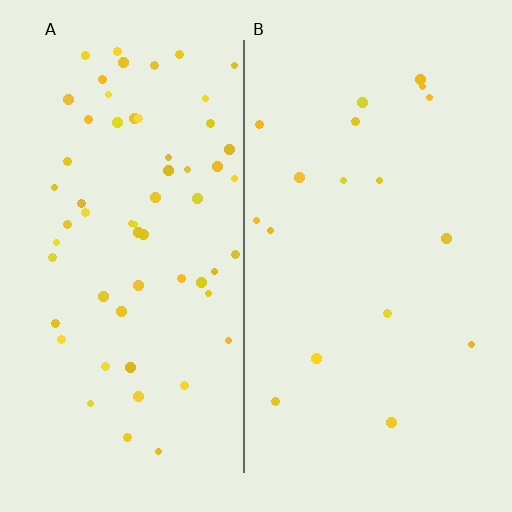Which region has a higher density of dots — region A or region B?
A (the left).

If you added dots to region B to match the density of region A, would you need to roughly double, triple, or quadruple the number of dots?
Approximately triple.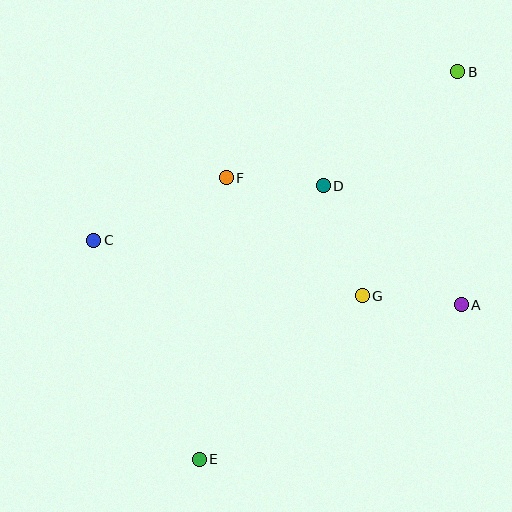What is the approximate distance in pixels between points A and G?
The distance between A and G is approximately 99 pixels.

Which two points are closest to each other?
Points D and F are closest to each other.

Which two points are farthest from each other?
Points B and E are farthest from each other.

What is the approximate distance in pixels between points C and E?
The distance between C and E is approximately 243 pixels.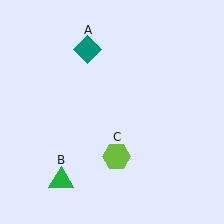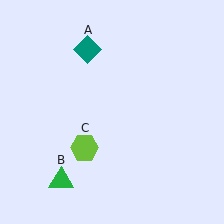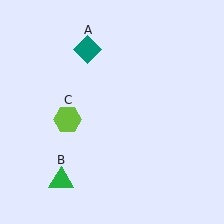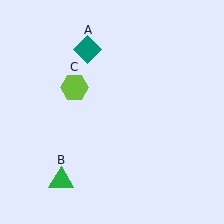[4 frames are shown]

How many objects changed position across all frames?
1 object changed position: lime hexagon (object C).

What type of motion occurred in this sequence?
The lime hexagon (object C) rotated clockwise around the center of the scene.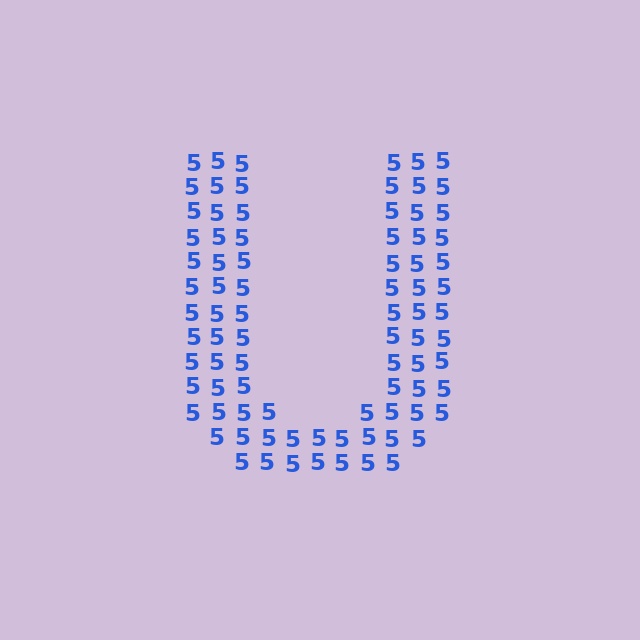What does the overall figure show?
The overall figure shows the letter U.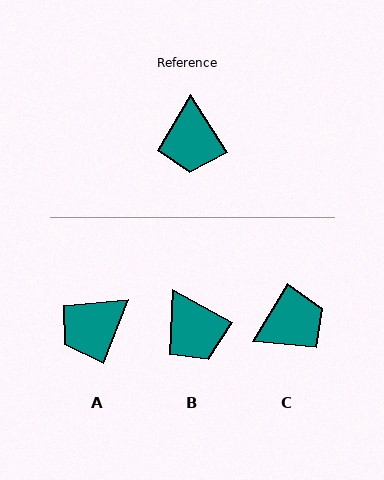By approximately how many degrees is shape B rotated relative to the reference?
Approximately 29 degrees counter-clockwise.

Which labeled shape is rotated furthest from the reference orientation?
C, about 117 degrees away.